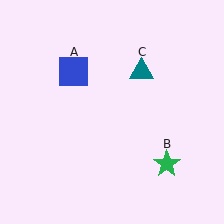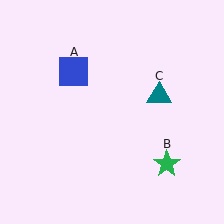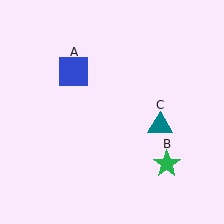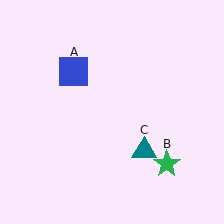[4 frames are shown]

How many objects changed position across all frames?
1 object changed position: teal triangle (object C).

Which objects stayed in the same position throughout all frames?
Blue square (object A) and green star (object B) remained stationary.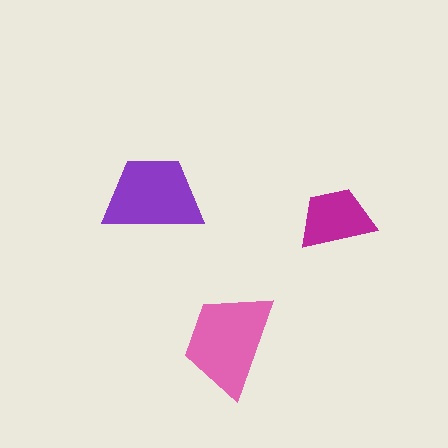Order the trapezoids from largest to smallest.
the pink one, the purple one, the magenta one.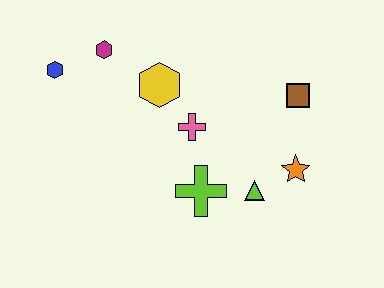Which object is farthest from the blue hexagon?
The orange star is farthest from the blue hexagon.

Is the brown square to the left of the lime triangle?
No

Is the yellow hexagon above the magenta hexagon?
No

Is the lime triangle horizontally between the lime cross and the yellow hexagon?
No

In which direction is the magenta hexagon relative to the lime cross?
The magenta hexagon is above the lime cross.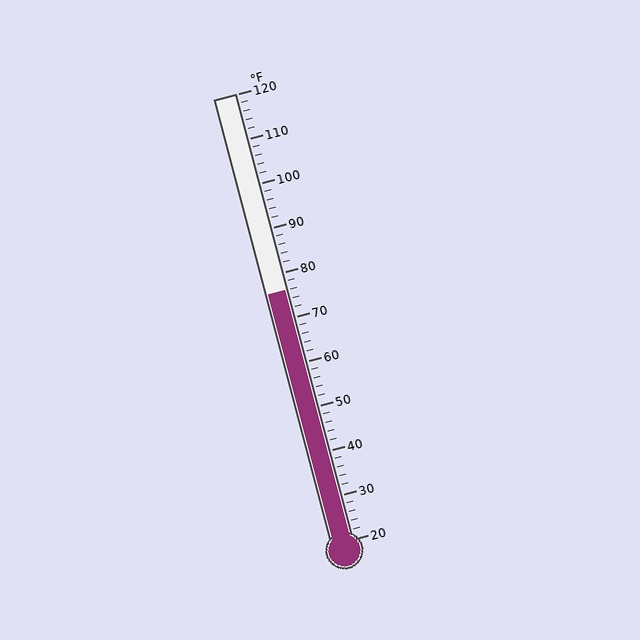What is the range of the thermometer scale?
The thermometer scale ranges from 20°F to 120°F.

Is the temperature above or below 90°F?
The temperature is below 90°F.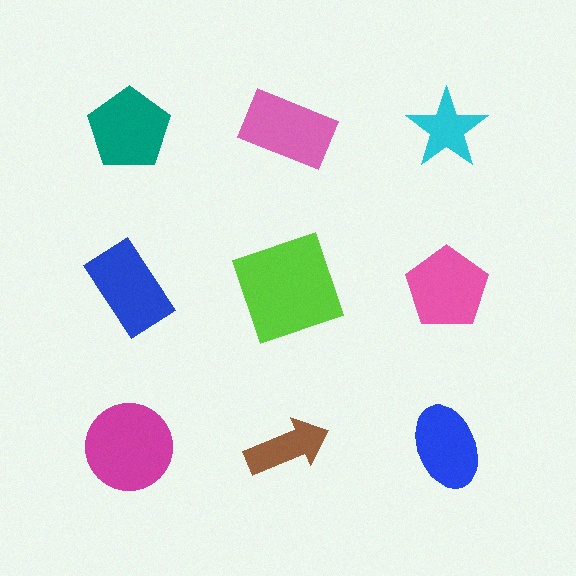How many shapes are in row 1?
3 shapes.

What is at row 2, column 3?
A pink pentagon.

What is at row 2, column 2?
A lime square.